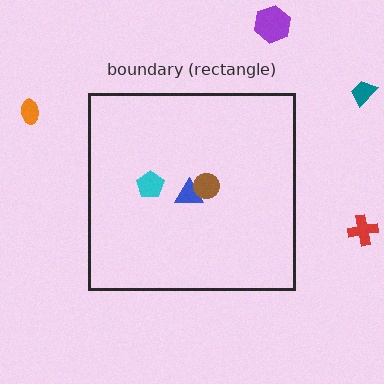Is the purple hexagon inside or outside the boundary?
Outside.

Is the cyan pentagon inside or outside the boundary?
Inside.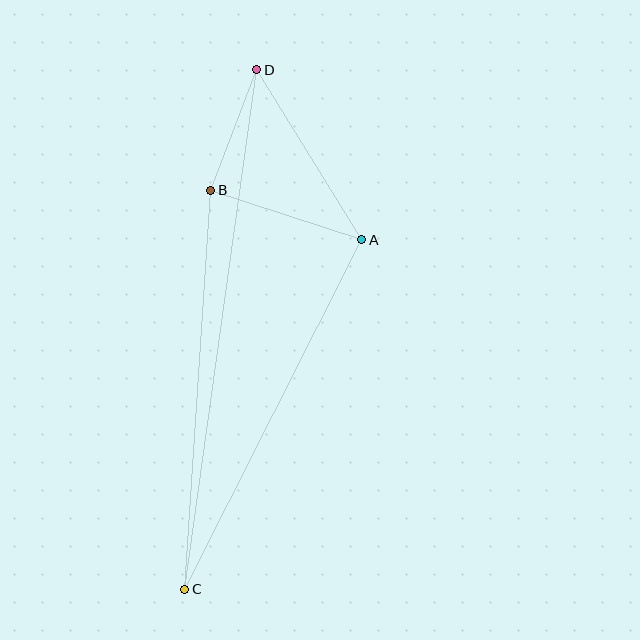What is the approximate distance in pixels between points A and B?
The distance between A and B is approximately 159 pixels.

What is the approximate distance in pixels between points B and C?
The distance between B and C is approximately 400 pixels.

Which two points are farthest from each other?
Points C and D are farthest from each other.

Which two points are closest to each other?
Points B and D are closest to each other.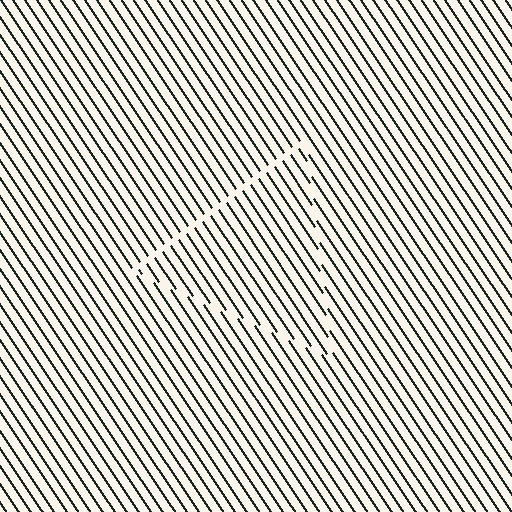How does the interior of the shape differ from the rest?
The interior of the shape contains the same grating, shifted by half a period — the contour is defined by the phase discontinuity where line-ends from the inner and outer gratings abut.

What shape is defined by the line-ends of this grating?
An illusory triangle. The interior of the shape contains the same grating, shifted by half a period — the contour is defined by the phase discontinuity where line-ends from the inner and outer gratings abut.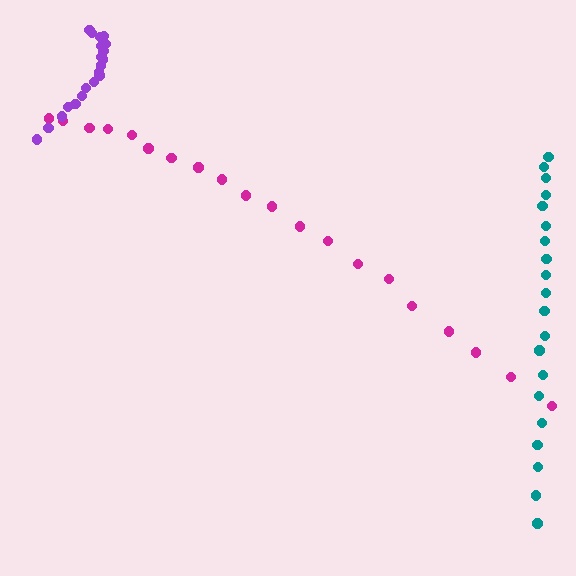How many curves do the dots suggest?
There are 3 distinct paths.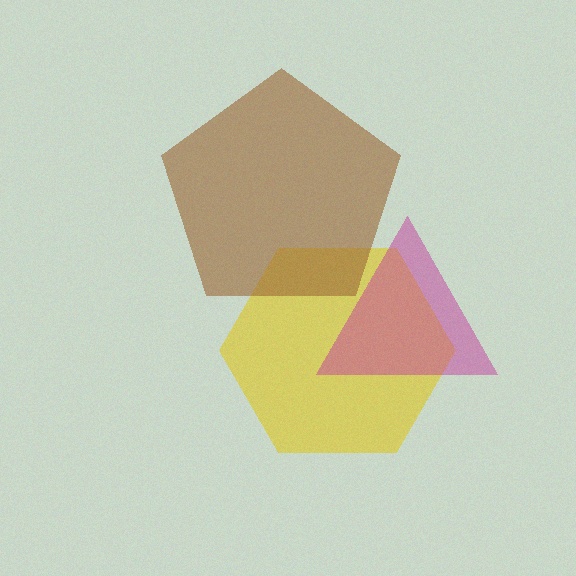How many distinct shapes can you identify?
There are 3 distinct shapes: a yellow hexagon, a magenta triangle, a brown pentagon.